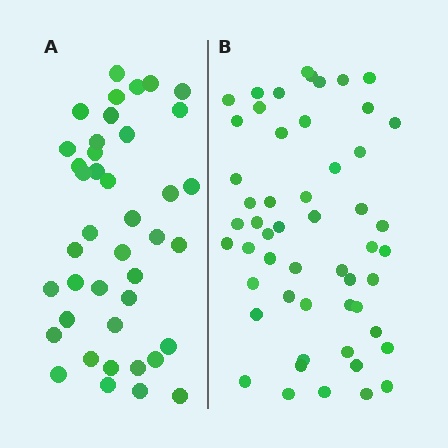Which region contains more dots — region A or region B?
Region B (the right region) has more dots.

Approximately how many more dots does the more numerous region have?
Region B has roughly 12 or so more dots than region A.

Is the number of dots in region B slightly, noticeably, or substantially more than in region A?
Region B has noticeably more, but not dramatically so. The ratio is roughly 1.3 to 1.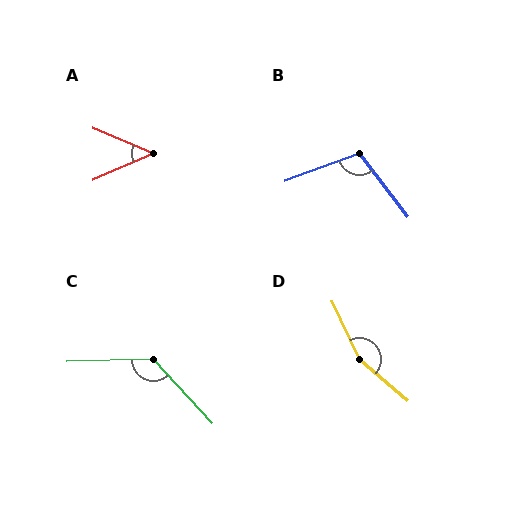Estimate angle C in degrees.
Approximately 131 degrees.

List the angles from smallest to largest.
A (47°), B (107°), C (131°), D (156°).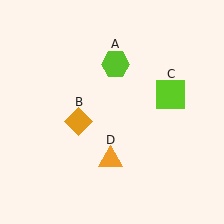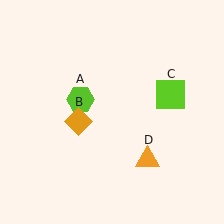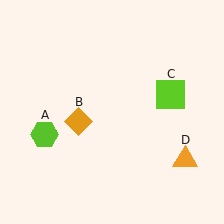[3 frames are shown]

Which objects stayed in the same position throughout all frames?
Orange diamond (object B) and lime square (object C) remained stationary.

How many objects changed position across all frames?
2 objects changed position: lime hexagon (object A), orange triangle (object D).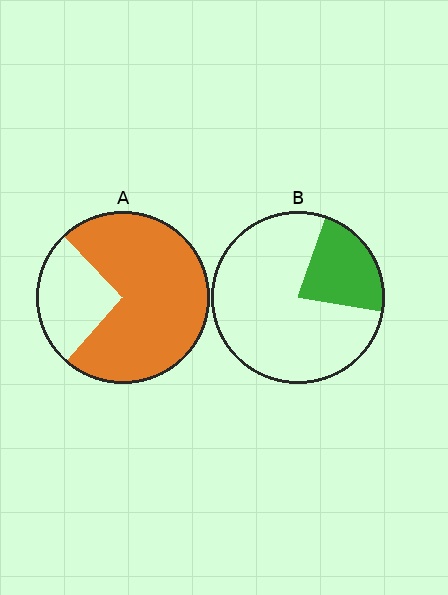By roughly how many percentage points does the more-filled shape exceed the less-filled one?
By roughly 50 percentage points (A over B).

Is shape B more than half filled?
No.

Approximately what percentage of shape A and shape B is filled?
A is approximately 75% and B is approximately 25%.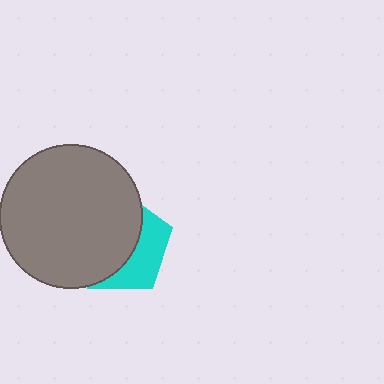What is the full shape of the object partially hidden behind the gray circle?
The partially hidden object is a cyan pentagon.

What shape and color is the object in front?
The object in front is a gray circle.